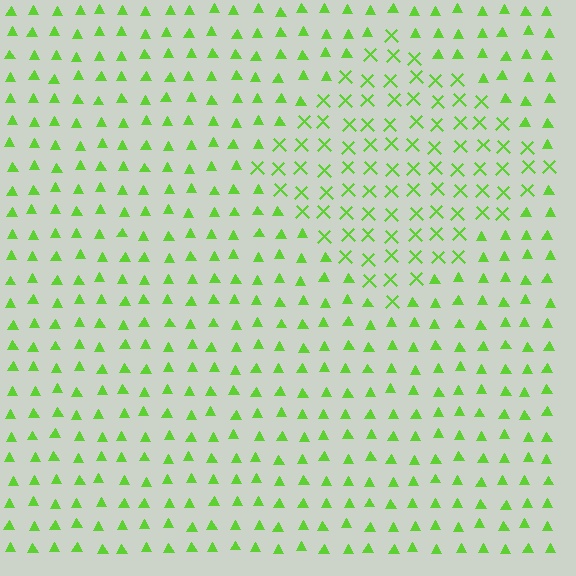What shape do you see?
I see a diamond.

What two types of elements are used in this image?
The image uses X marks inside the diamond region and triangles outside it.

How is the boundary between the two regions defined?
The boundary is defined by a change in element shape: X marks inside vs. triangles outside. All elements share the same color and spacing.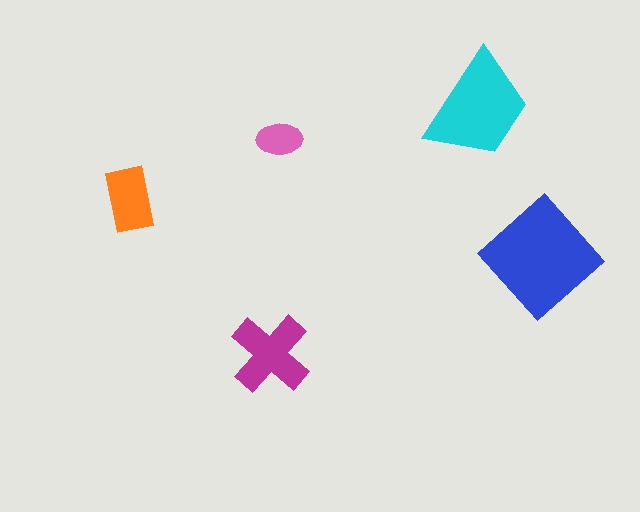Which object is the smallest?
The pink ellipse.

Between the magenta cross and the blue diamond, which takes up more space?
The blue diamond.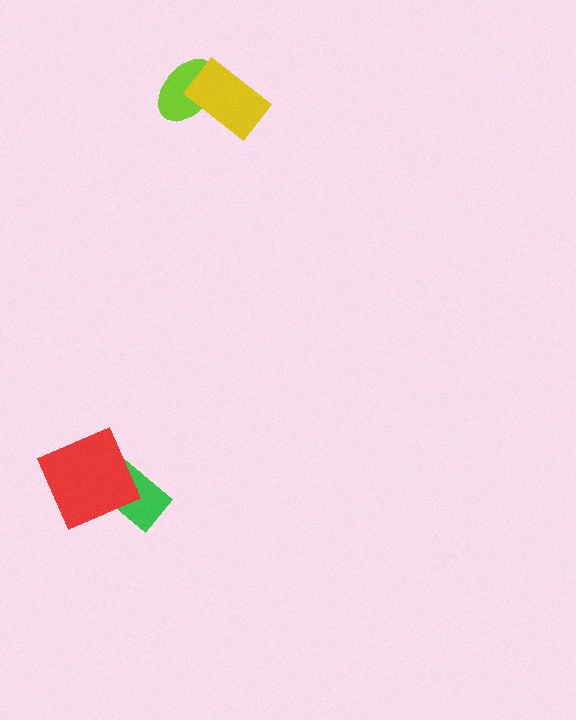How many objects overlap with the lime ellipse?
1 object overlaps with the lime ellipse.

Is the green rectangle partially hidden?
Yes, it is partially covered by another shape.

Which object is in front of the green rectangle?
The red square is in front of the green rectangle.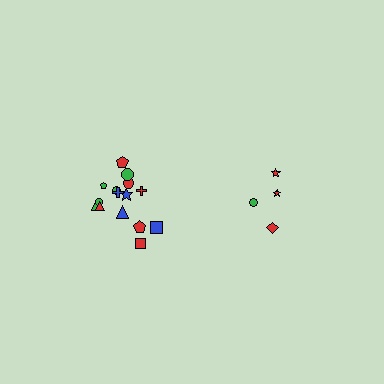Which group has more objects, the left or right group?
The left group.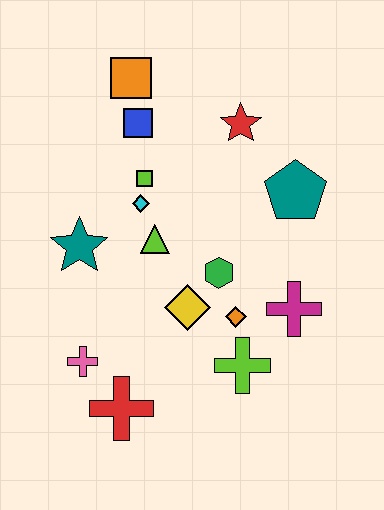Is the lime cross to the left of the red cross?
No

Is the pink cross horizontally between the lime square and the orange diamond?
No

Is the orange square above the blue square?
Yes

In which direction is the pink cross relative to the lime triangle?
The pink cross is below the lime triangle.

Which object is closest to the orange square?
The blue square is closest to the orange square.